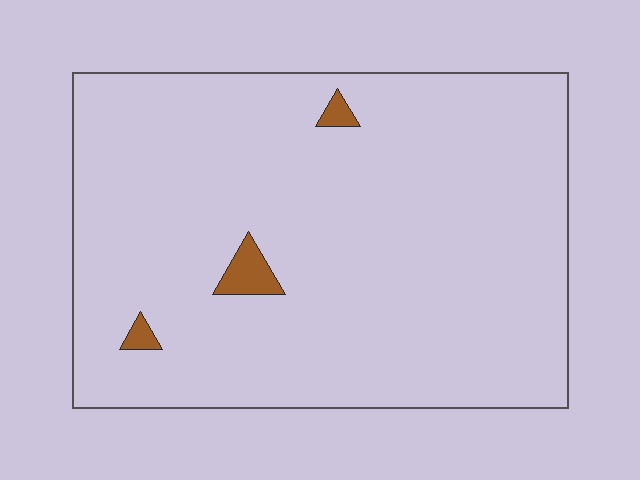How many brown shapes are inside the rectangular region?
3.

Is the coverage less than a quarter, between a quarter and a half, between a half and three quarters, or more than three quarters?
Less than a quarter.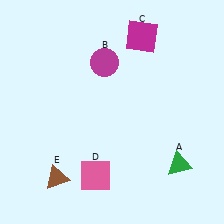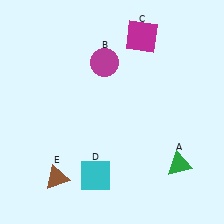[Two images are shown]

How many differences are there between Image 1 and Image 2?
There is 1 difference between the two images.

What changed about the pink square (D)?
In Image 1, D is pink. In Image 2, it changed to cyan.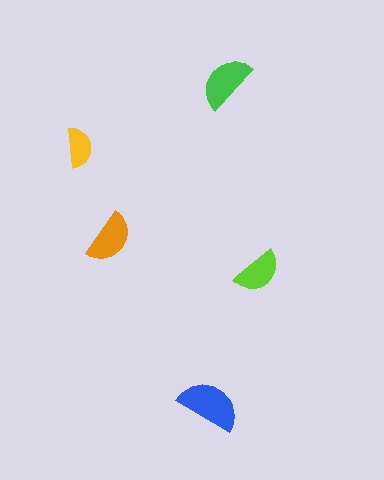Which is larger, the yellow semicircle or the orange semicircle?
The orange one.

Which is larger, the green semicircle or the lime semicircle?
The green one.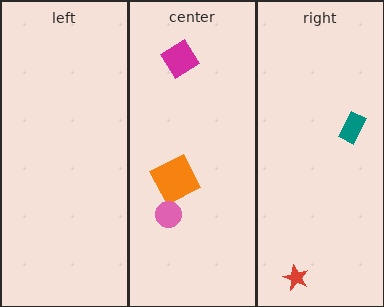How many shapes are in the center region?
3.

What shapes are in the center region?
The magenta diamond, the orange square, the pink circle.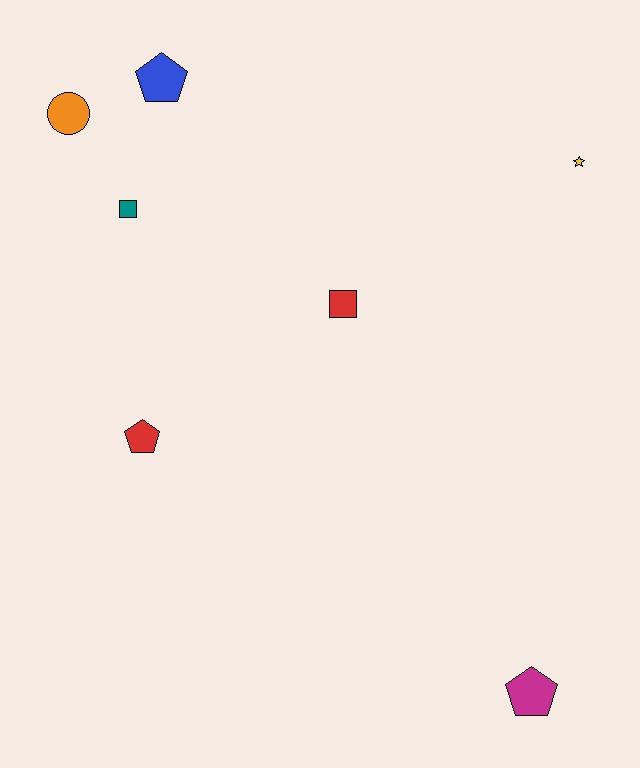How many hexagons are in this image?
There are no hexagons.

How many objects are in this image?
There are 7 objects.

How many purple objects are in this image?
There are no purple objects.